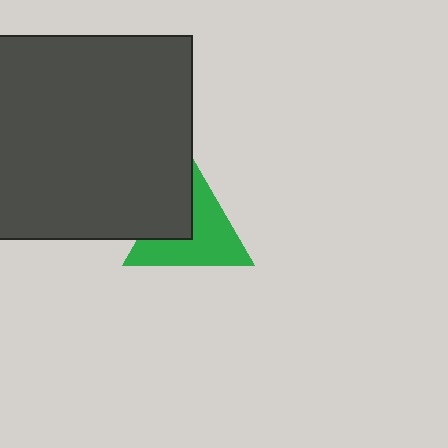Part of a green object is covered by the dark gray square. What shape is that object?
It is a triangle.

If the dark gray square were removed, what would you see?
You would see the complete green triangle.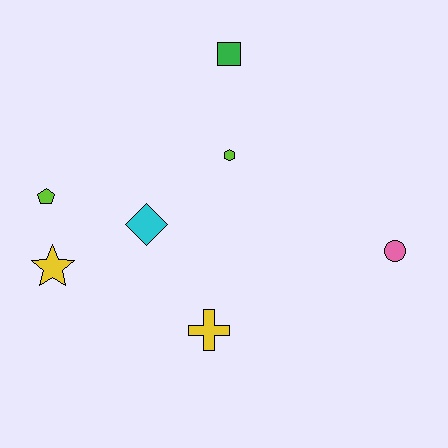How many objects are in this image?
There are 7 objects.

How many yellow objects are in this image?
There are 2 yellow objects.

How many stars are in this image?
There is 1 star.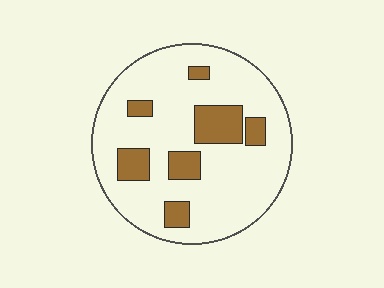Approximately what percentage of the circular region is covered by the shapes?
Approximately 20%.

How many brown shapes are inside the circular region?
7.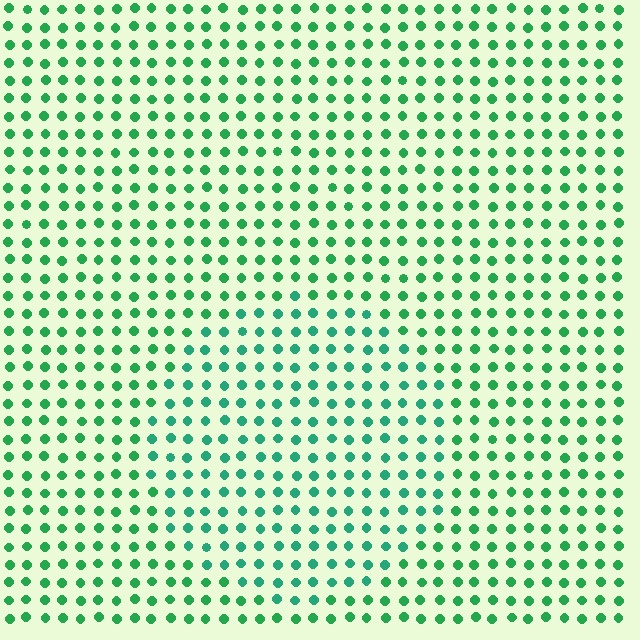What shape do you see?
I see a circle.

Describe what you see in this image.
The image is filled with small green elements in a uniform arrangement. A circle-shaped region is visible where the elements are tinted to a slightly different hue, forming a subtle color boundary.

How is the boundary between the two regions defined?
The boundary is defined purely by a slight shift in hue (about 20 degrees). Spacing, size, and orientation are identical on both sides.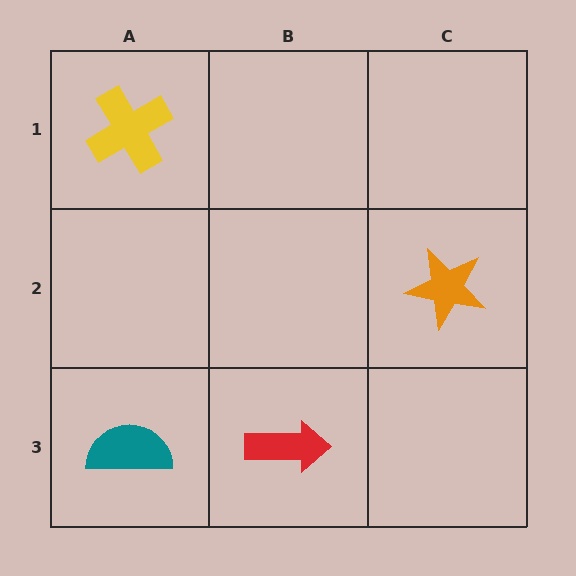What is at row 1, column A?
A yellow cross.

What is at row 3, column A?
A teal semicircle.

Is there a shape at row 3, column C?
No, that cell is empty.